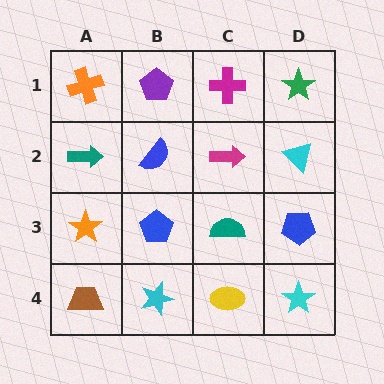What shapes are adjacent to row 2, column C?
A magenta cross (row 1, column C), a teal semicircle (row 3, column C), a blue semicircle (row 2, column B), a cyan triangle (row 2, column D).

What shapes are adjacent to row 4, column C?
A teal semicircle (row 3, column C), a cyan star (row 4, column B), a cyan star (row 4, column D).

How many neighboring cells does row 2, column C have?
4.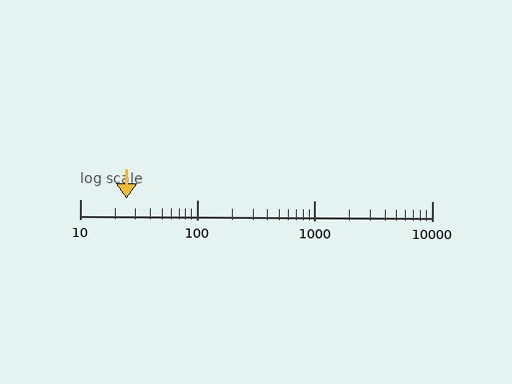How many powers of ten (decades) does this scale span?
The scale spans 3 decades, from 10 to 10000.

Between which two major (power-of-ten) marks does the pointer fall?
The pointer is between 10 and 100.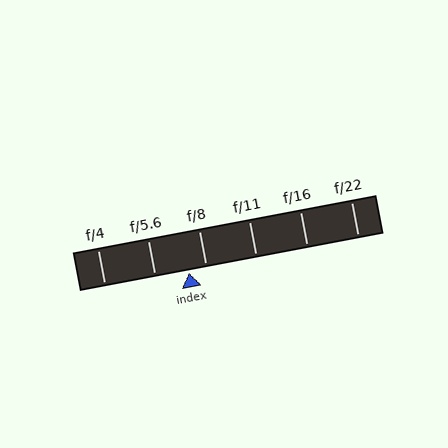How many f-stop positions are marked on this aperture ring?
There are 6 f-stop positions marked.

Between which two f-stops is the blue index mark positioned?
The index mark is between f/5.6 and f/8.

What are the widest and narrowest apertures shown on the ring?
The widest aperture shown is f/4 and the narrowest is f/22.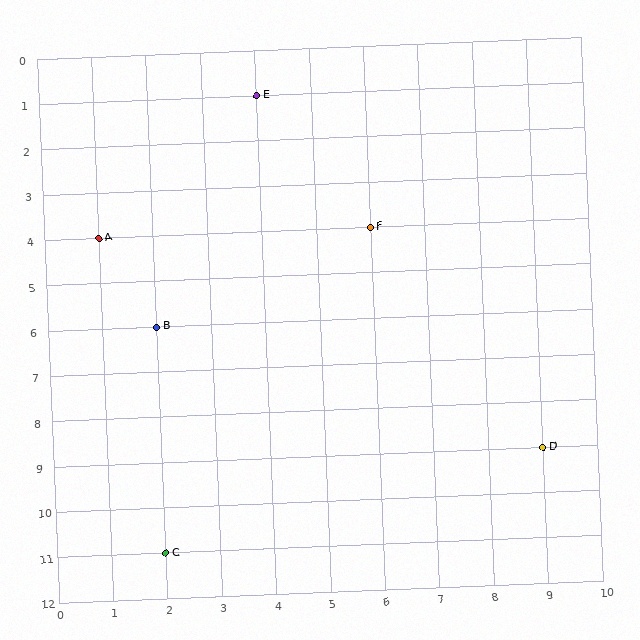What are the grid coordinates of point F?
Point F is at grid coordinates (6, 4).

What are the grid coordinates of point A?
Point A is at grid coordinates (1, 4).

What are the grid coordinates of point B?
Point B is at grid coordinates (2, 6).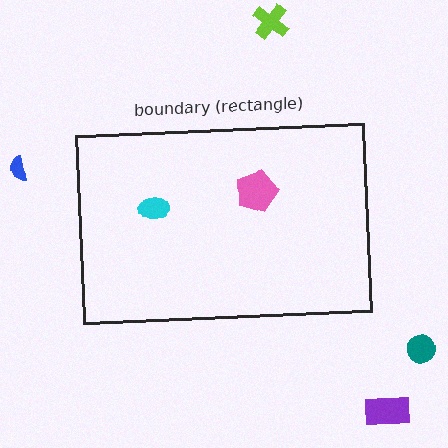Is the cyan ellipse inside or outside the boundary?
Inside.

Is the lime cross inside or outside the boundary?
Outside.